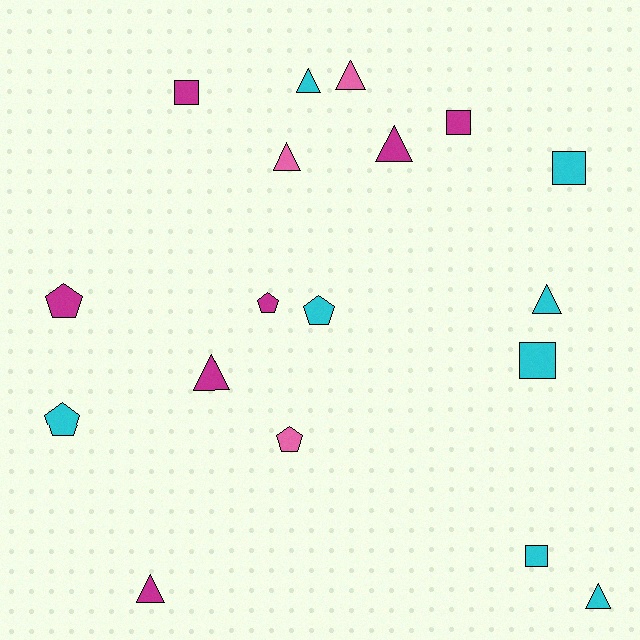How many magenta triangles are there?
There are 3 magenta triangles.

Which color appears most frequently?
Cyan, with 8 objects.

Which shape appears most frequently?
Triangle, with 8 objects.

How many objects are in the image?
There are 18 objects.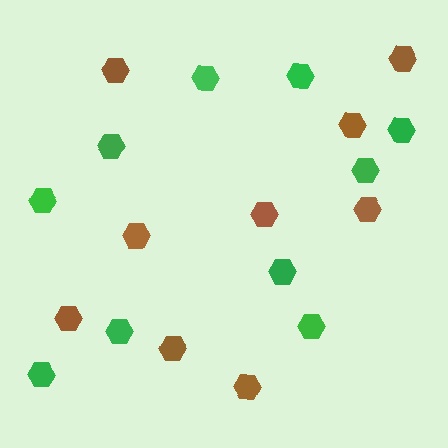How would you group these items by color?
There are 2 groups: one group of brown hexagons (9) and one group of green hexagons (10).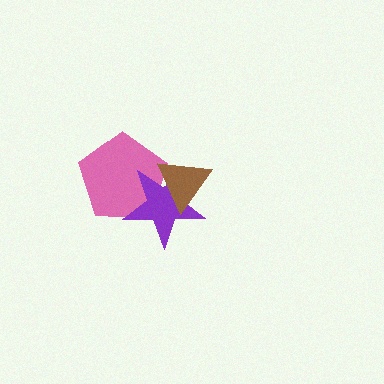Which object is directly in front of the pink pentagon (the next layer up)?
The purple star is directly in front of the pink pentagon.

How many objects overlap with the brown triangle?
2 objects overlap with the brown triangle.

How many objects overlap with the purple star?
2 objects overlap with the purple star.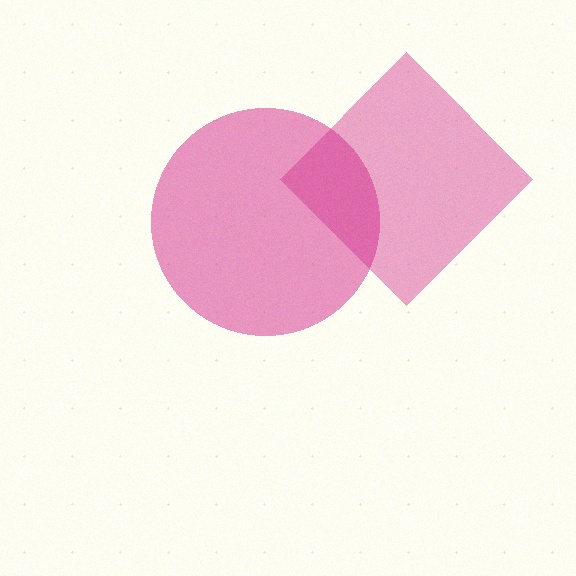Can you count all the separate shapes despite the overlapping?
Yes, there are 2 separate shapes.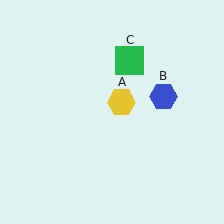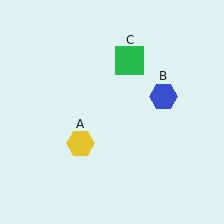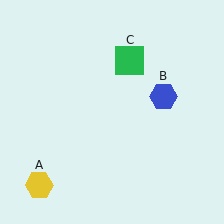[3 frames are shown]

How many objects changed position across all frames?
1 object changed position: yellow hexagon (object A).